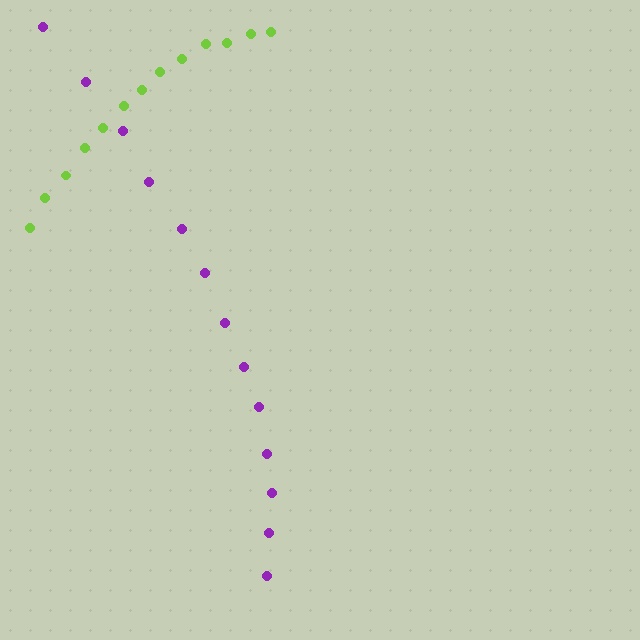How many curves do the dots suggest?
There are 2 distinct paths.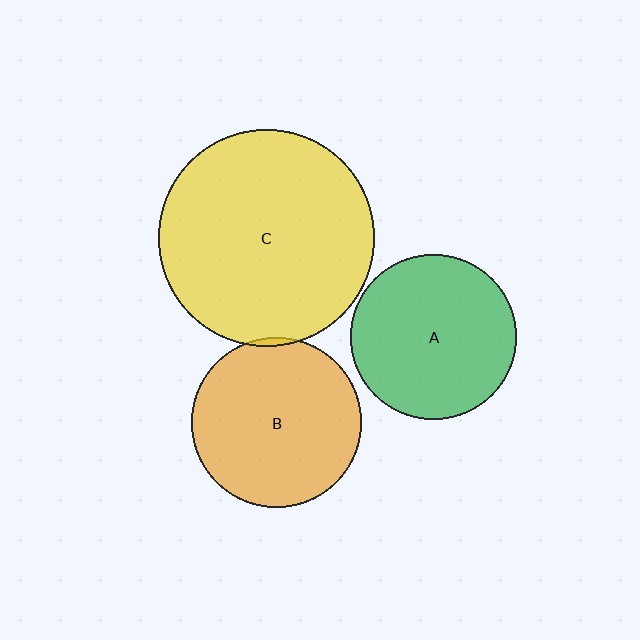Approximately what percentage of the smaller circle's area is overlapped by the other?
Approximately 5%.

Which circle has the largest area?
Circle C (yellow).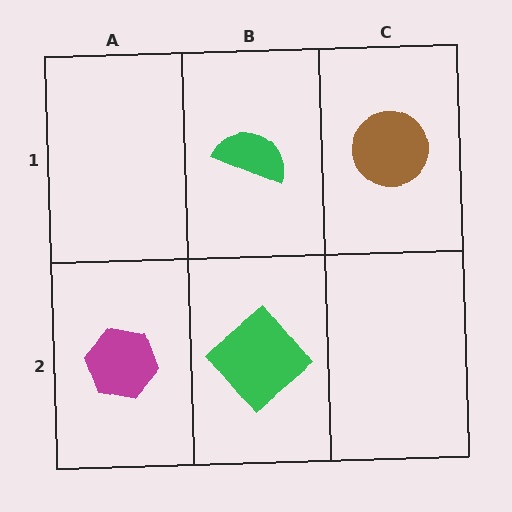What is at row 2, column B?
A green diamond.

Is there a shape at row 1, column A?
No, that cell is empty.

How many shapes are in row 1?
2 shapes.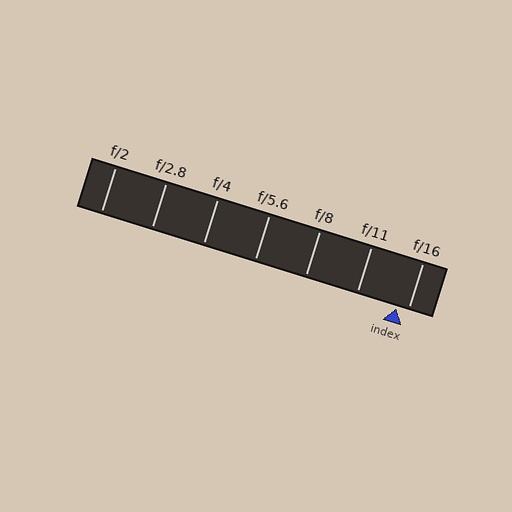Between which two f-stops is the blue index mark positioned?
The index mark is between f/11 and f/16.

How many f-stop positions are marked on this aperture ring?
There are 7 f-stop positions marked.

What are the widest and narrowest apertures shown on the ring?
The widest aperture shown is f/2 and the narrowest is f/16.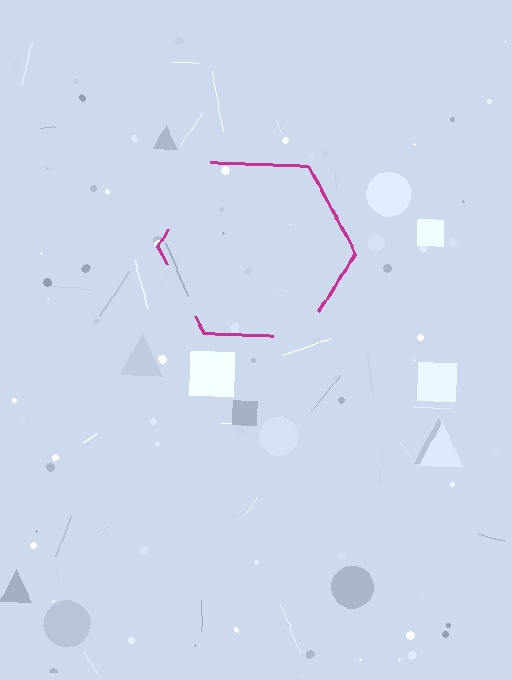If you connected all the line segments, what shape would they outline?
They would outline a hexagon.